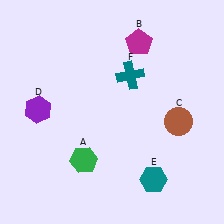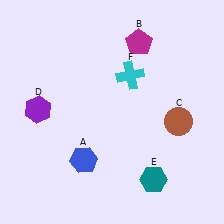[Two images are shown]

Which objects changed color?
A changed from green to blue. F changed from teal to cyan.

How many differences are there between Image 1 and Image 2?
There are 2 differences between the two images.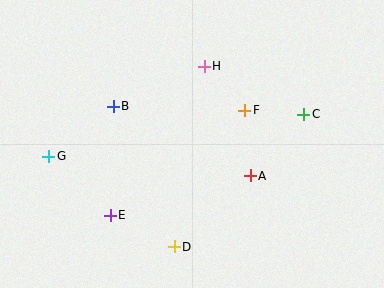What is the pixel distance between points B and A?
The distance between B and A is 153 pixels.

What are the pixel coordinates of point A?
Point A is at (250, 176).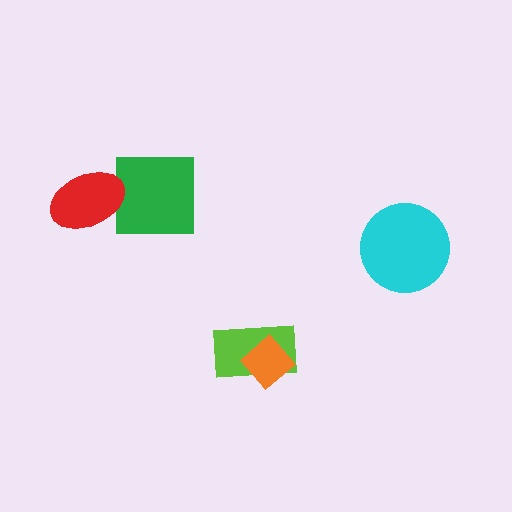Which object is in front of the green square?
The red ellipse is in front of the green square.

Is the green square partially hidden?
Yes, it is partially covered by another shape.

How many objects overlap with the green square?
1 object overlaps with the green square.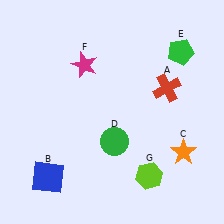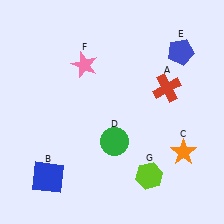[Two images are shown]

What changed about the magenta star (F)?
In Image 1, F is magenta. In Image 2, it changed to pink.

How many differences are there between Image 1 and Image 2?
There are 2 differences between the two images.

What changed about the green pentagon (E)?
In Image 1, E is green. In Image 2, it changed to blue.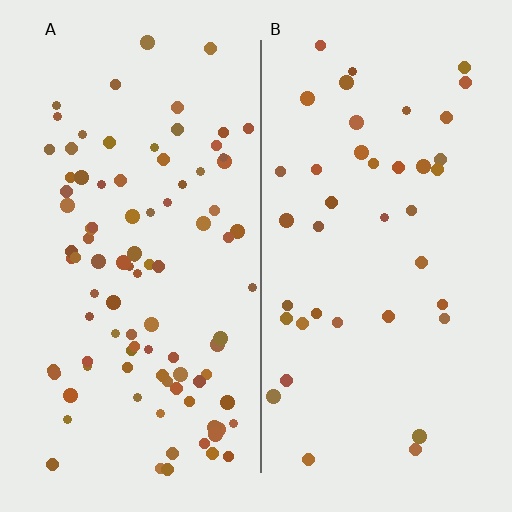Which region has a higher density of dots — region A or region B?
A (the left).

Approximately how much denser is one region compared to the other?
Approximately 2.3× — region A over region B.